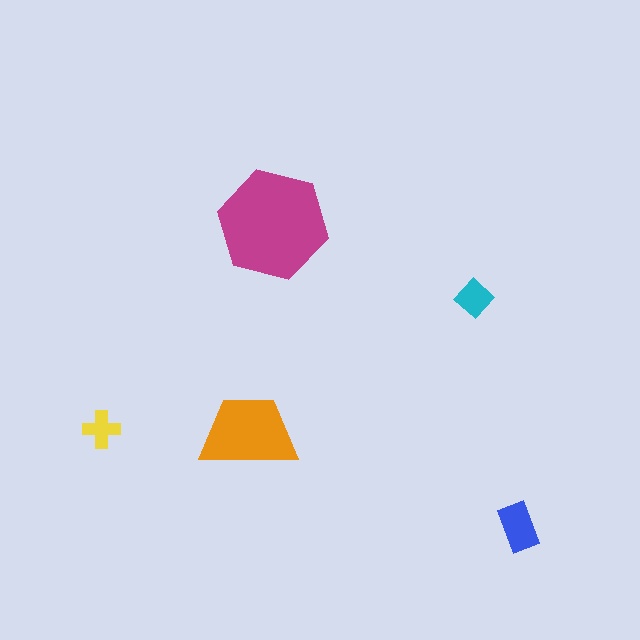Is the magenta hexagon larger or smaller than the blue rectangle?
Larger.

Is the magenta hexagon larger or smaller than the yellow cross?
Larger.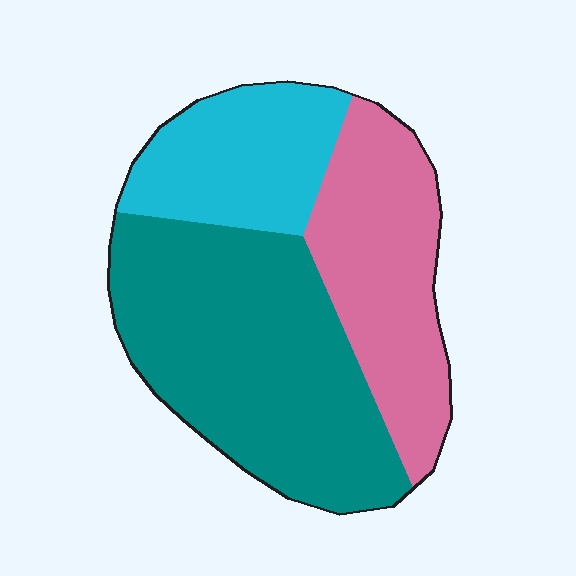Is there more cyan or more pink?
Pink.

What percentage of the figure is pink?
Pink covers roughly 30% of the figure.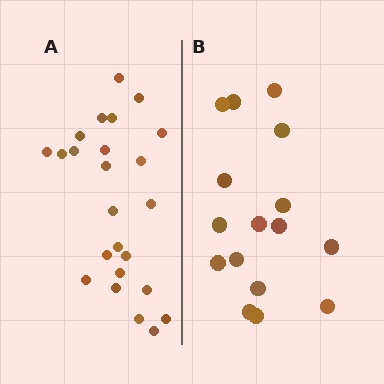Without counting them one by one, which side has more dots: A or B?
Region A (the left region) has more dots.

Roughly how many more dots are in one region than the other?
Region A has roughly 8 or so more dots than region B.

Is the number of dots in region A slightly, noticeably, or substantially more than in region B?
Region A has substantially more. The ratio is roughly 1.5 to 1.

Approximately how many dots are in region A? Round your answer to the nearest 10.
About 20 dots. (The exact count is 24, which rounds to 20.)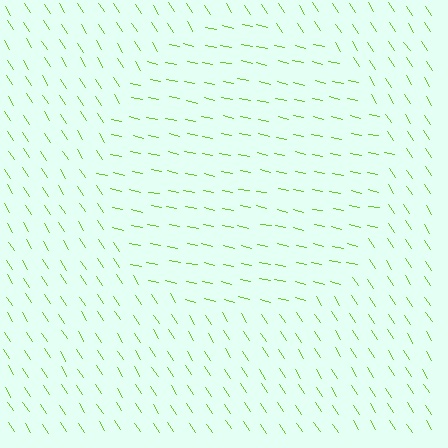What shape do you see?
I see a circle.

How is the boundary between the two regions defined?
The boundary is defined purely by a change in line orientation (approximately 45 degrees difference). All lines are the same color and thickness.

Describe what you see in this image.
The image is filled with small lime line segments. A circle region in the image has lines oriented differently from the surrounding lines, creating a visible texture boundary.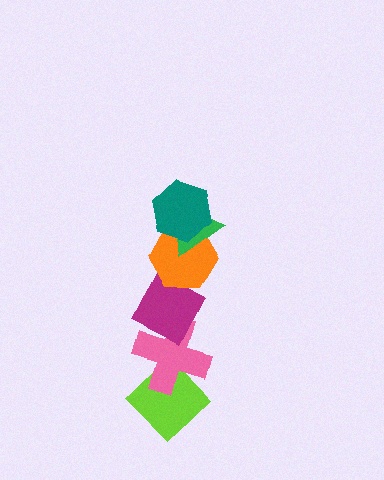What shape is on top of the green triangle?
The teal hexagon is on top of the green triangle.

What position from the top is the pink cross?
The pink cross is 5th from the top.